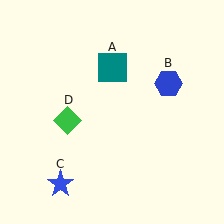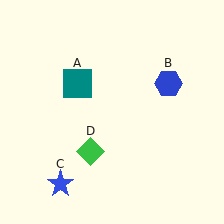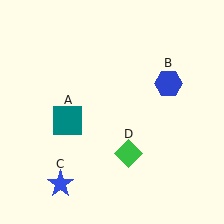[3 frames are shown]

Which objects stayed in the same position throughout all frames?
Blue hexagon (object B) and blue star (object C) remained stationary.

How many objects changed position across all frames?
2 objects changed position: teal square (object A), green diamond (object D).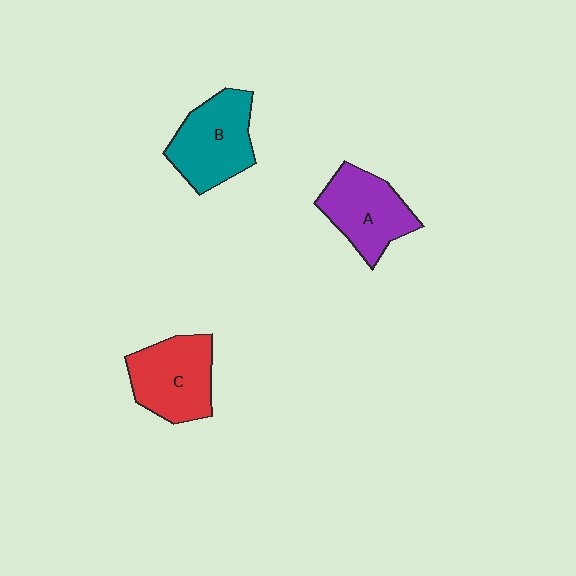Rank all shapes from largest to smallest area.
From largest to smallest: B (teal), C (red), A (purple).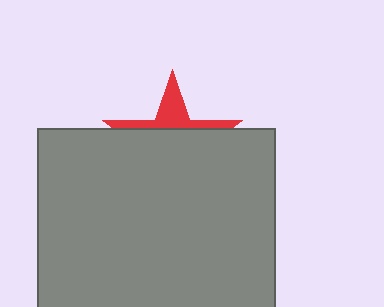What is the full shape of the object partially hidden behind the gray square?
The partially hidden object is a red star.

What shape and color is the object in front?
The object in front is a gray square.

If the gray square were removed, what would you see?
You would see the complete red star.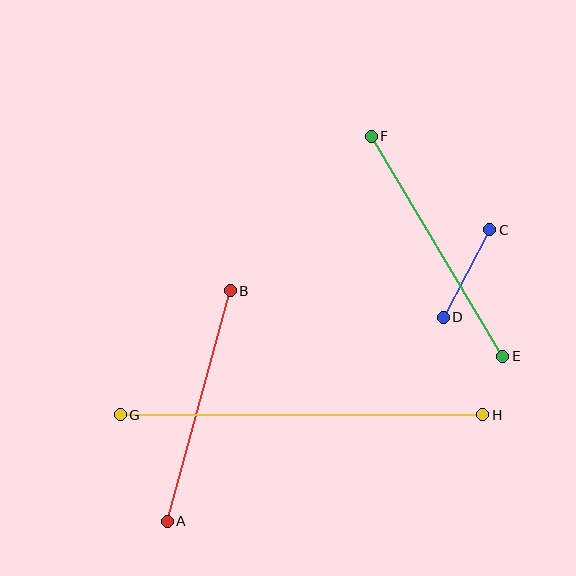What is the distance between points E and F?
The distance is approximately 256 pixels.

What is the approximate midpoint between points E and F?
The midpoint is at approximately (437, 246) pixels.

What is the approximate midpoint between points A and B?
The midpoint is at approximately (199, 406) pixels.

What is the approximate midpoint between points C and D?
The midpoint is at approximately (467, 274) pixels.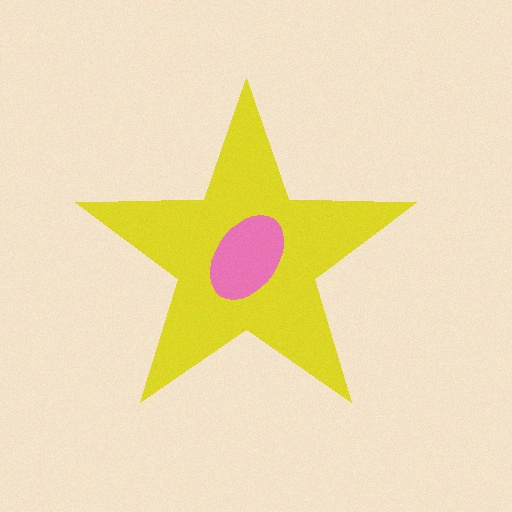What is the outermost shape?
The yellow star.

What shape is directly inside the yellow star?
The pink ellipse.